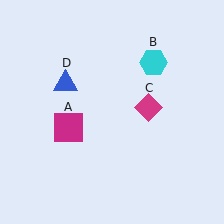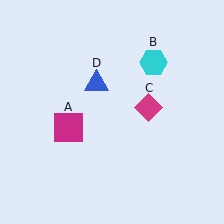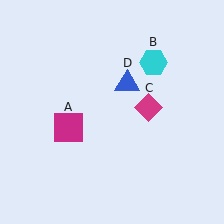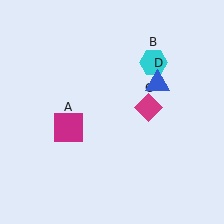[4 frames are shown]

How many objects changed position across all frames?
1 object changed position: blue triangle (object D).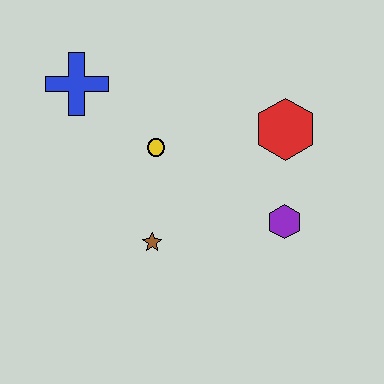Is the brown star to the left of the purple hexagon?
Yes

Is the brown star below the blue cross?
Yes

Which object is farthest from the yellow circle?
The purple hexagon is farthest from the yellow circle.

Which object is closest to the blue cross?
The yellow circle is closest to the blue cross.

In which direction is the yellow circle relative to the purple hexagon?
The yellow circle is to the left of the purple hexagon.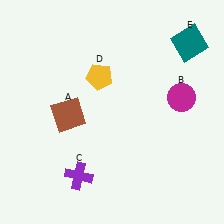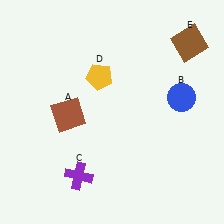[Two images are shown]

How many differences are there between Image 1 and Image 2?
There are 2 differences between the two images.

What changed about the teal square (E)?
In Image 1, E is teal. In Image 2, it changed to brown.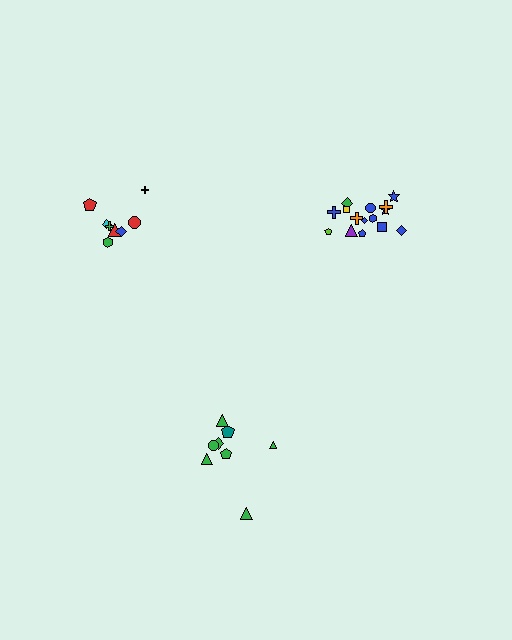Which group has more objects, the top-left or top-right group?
The top-right group.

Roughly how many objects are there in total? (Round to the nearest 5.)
Roughly 30 objects in total.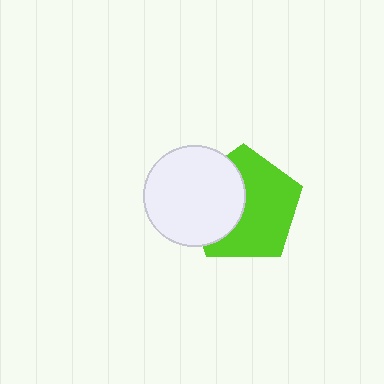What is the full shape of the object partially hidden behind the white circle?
The partially hidden object is a lime pentagon.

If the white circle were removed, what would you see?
You would see the complete lime pentagon.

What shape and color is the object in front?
The object in front is a white circle.